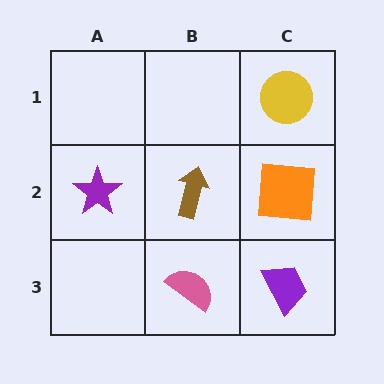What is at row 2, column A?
A purple star.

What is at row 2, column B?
A brown arrow.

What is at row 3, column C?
A purple trapezoid.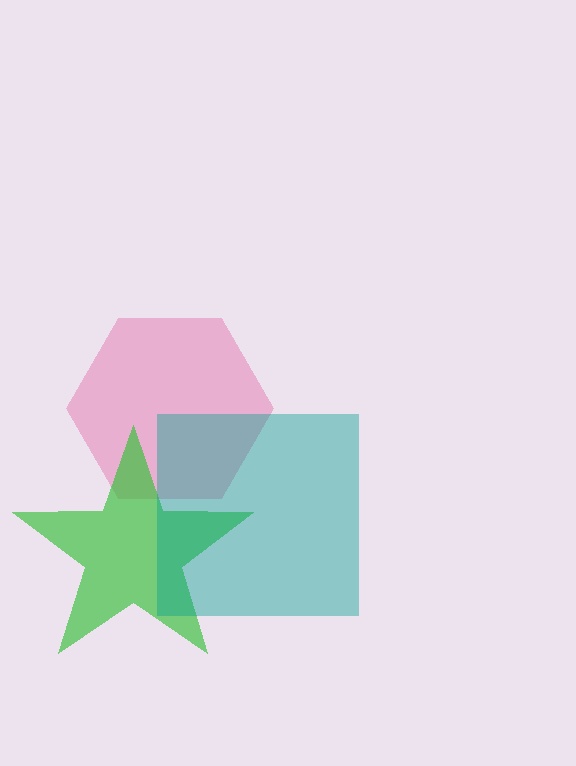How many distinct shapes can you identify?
There are 3 distinct shapes: a pink hexagon, a green star, a teal square.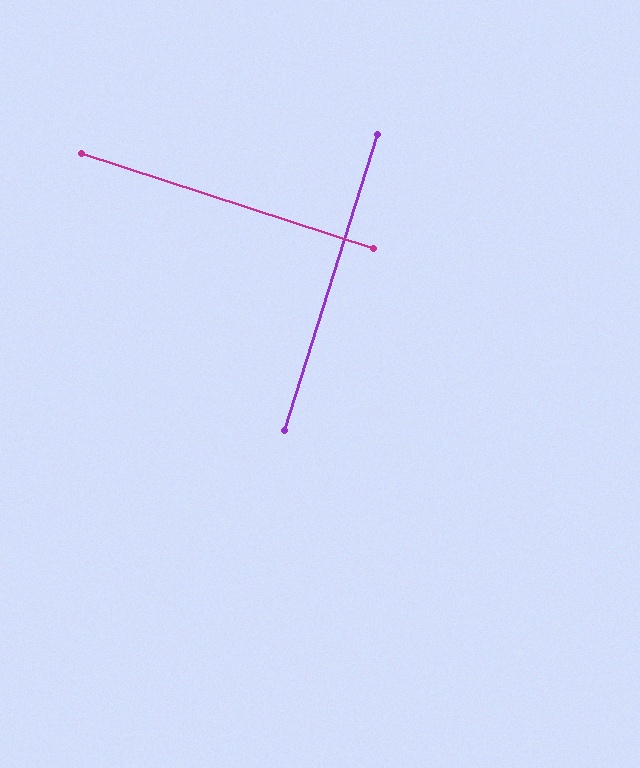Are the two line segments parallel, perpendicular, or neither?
Perpendicular — they meet at approximately 89°.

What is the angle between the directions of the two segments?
Approximately 89 degrees.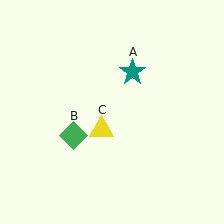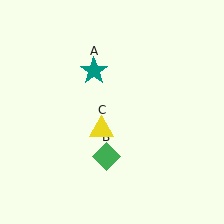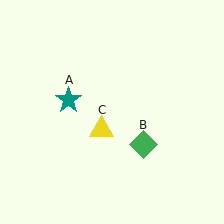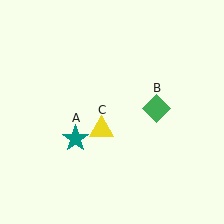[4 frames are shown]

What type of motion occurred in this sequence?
The teal star (object A), green diamond (object B) rotated counterclockwise around the center of the scene.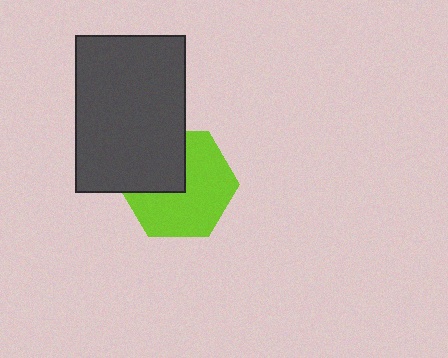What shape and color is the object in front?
The object in front is a dark gray rectangle.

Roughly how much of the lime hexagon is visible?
Most of it is visible (roughly 65%).